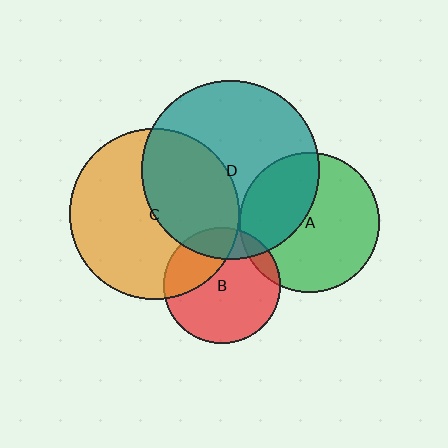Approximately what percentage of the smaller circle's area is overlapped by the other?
Approximately 10%.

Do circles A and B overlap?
Yes.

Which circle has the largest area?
Circle D (teal).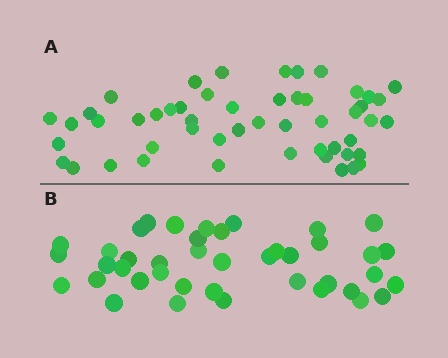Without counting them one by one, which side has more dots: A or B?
Region A (the top region) has more dots.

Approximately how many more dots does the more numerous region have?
Region A has roughly 10 or so more dots than region B.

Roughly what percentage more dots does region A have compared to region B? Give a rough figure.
About 25% more.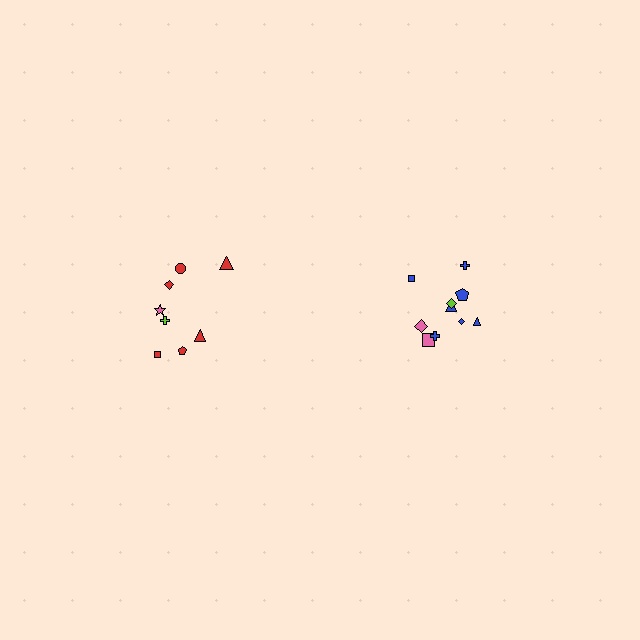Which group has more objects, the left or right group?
The right group.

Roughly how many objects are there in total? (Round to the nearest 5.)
Roughly 20 objects in total.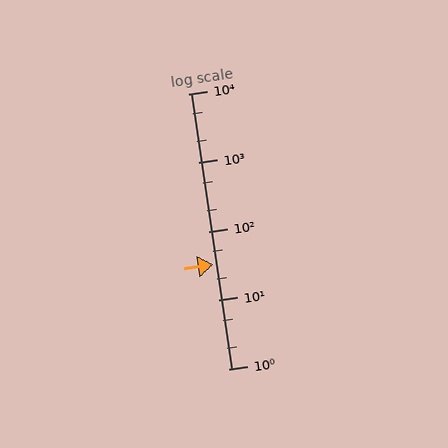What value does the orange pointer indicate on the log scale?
The pointer indicates approximately 33.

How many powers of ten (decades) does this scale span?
The scale spans 4 decades, from 1 to 10000.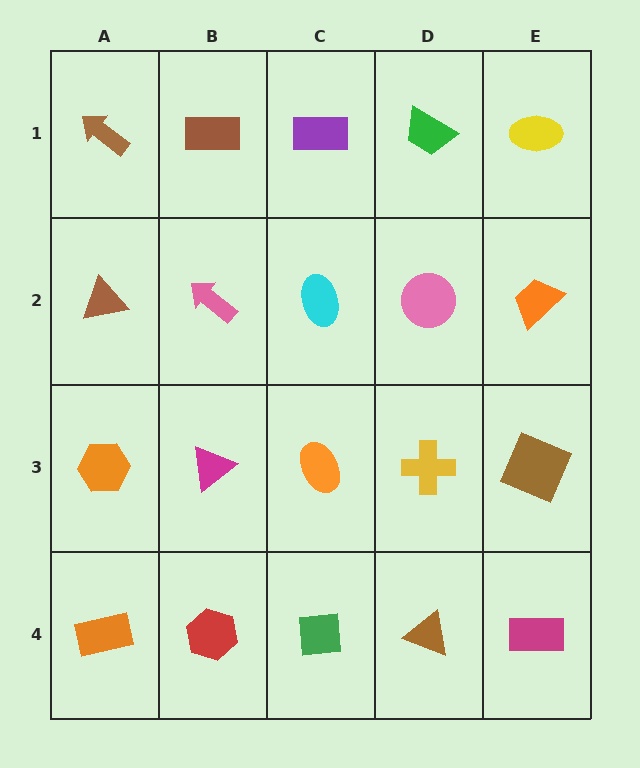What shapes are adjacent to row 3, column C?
A cyan ellipse (row 2, column C), a green square (row 4, column C), a magenta triangle (row 3, column B), a yellow cross (row 3, column D).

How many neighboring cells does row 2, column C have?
4.